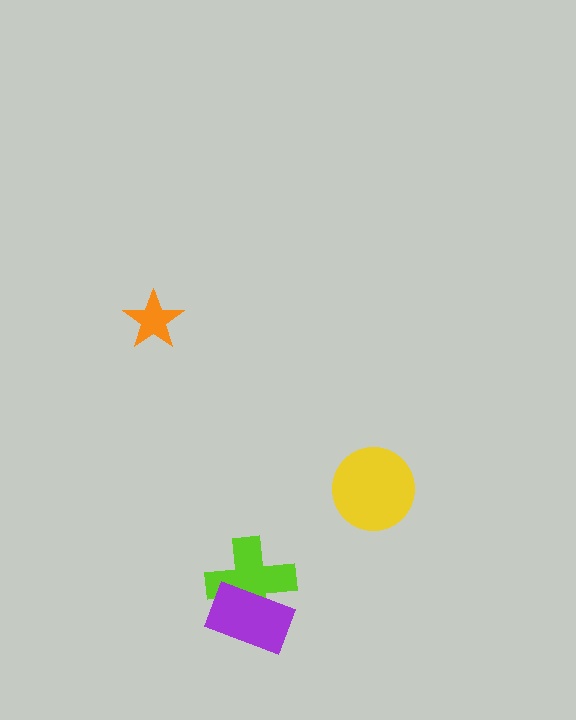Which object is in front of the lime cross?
The purple rectangle is in front of the lime cross.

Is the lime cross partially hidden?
Yes, it is partially covered by another shape.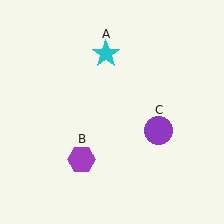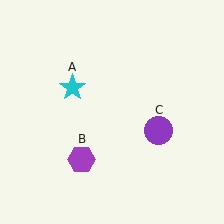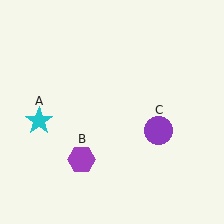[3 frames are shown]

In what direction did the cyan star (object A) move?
The cyan star (object A) moved down and to the left.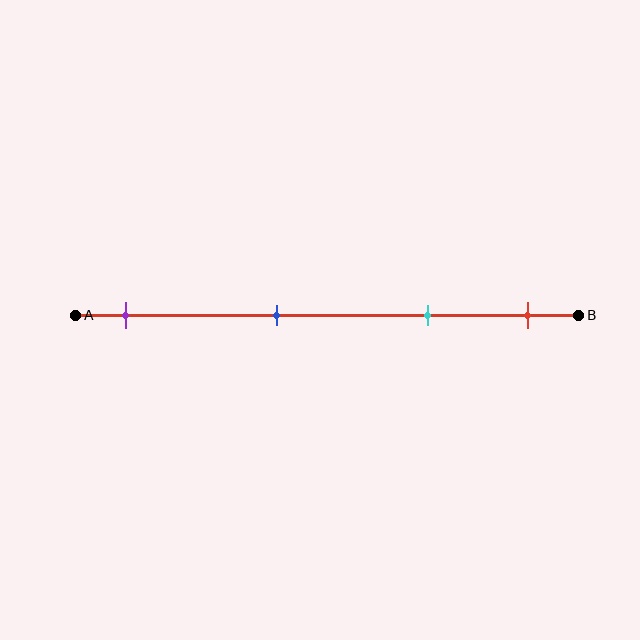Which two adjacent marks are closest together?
The cyan and red marks are the closest adjacent pair.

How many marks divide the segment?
There are 4 marks dividing the segment.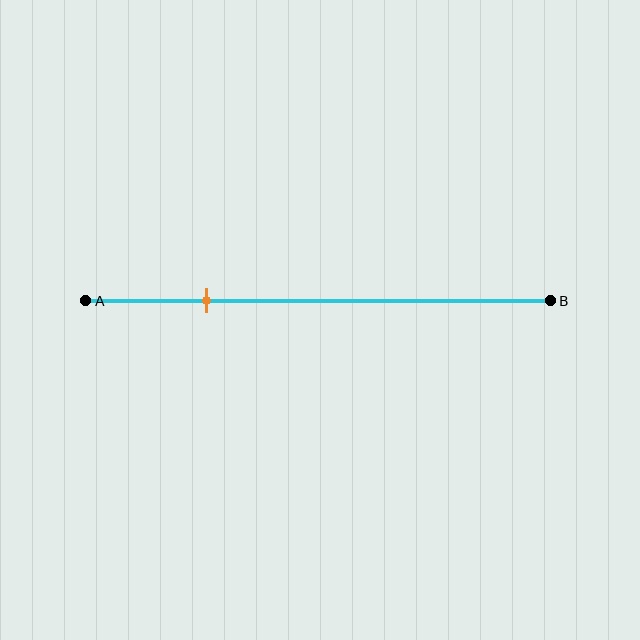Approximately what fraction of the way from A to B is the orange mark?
The orange mark is approximately 25% of the way from A to B.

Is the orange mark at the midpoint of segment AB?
No, the mark is at about 25% from A, not at the 50% midpoint.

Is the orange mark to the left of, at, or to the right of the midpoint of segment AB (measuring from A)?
The orange mark is to the left of the midpoint of segment AB.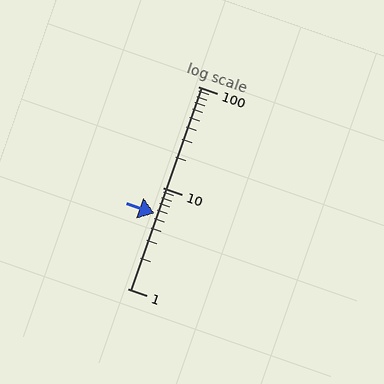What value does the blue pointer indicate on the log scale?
The pointer indicates approximately 5.5.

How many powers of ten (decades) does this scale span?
The scale spans 2 decades, from 1 to 100.